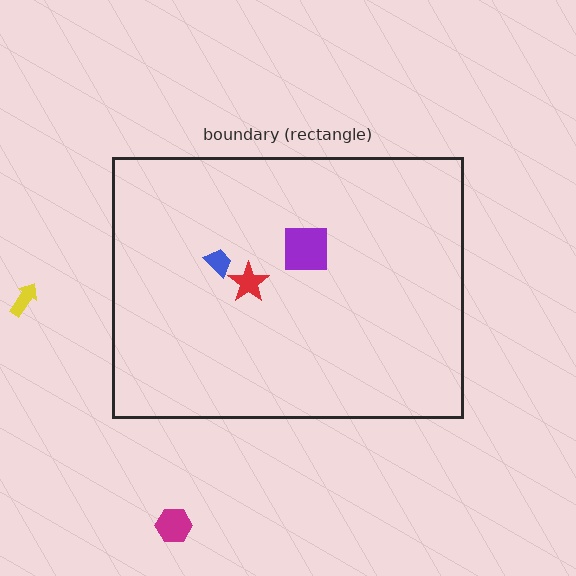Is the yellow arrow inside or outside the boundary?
Outside.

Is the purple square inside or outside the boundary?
Inside.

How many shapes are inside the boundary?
3 inside, 2 outside.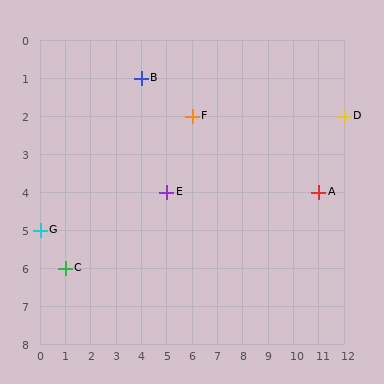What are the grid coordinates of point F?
Point F is at grid coordinates (6, 2).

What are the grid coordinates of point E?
Point E is at grid coordinates (5, 4).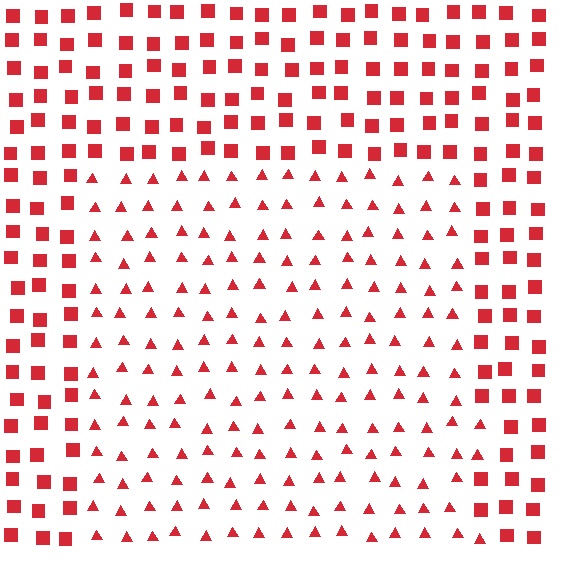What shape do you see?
I see a rectangle.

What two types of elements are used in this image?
The image uses triangles inside the rectangle region and squares outside it.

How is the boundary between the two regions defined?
The boundary is defined by a change in element shape: triangles inside vs. squares outside. All elements share the same color and spacing.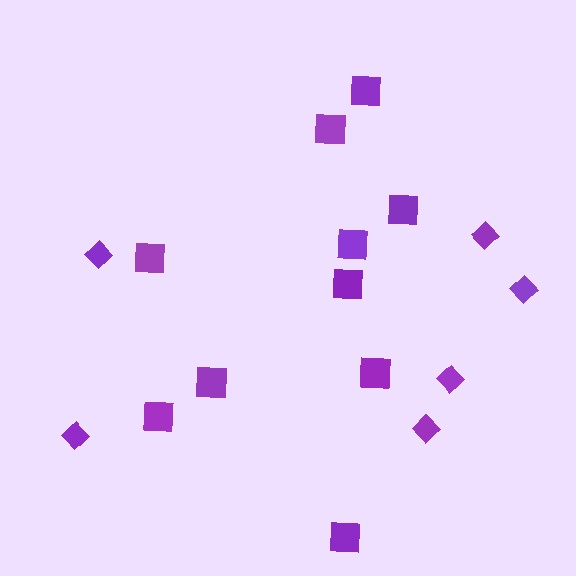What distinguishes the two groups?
There are 2 groups: one group of squares (10) and one group of diamonds (6).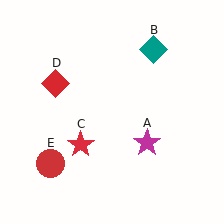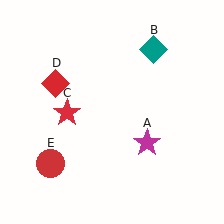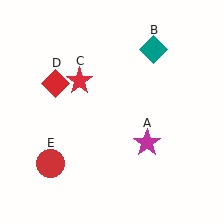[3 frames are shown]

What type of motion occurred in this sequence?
The red star (object C) rotated clockwise around the center of the scene.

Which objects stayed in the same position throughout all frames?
Magenta star (object A) and teal diamond (object B) and red diamond (object D) and red circle (object E) remained stationary.